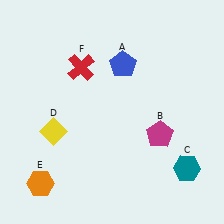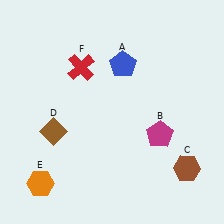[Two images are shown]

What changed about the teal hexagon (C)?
In Image 1, C is teal. In Image 2, it changed to brown.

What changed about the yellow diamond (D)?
In Image 1, D is yellow. In Image 2, it changed to brown.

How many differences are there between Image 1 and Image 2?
There are 2 differences between the two images.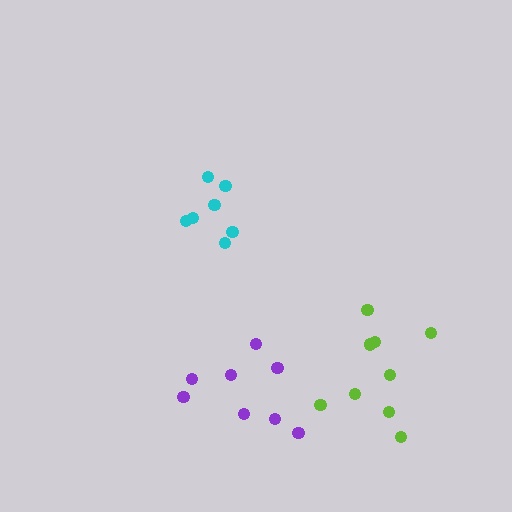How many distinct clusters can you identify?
There are 3 distinct clusters.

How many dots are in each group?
Group 1: 7 dots, Group 2: 9 dots, Group 3: 8 dots (24 total).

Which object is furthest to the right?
The lime cluster is rightmost.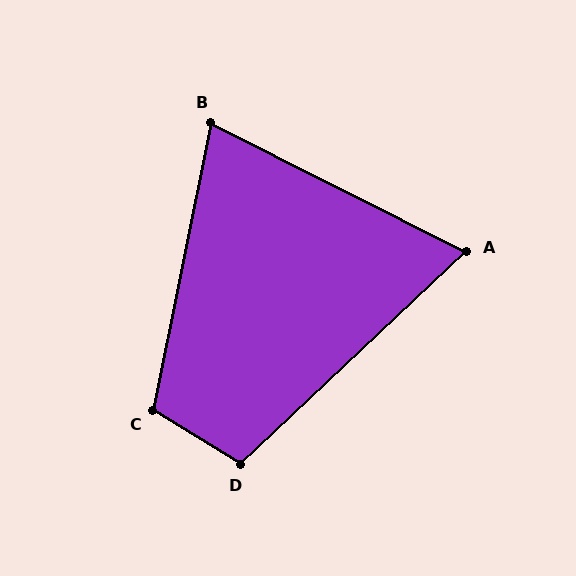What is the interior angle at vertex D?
Approximately 105 degrees (obtuse).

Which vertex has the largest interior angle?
C, at approximately 110 degrees.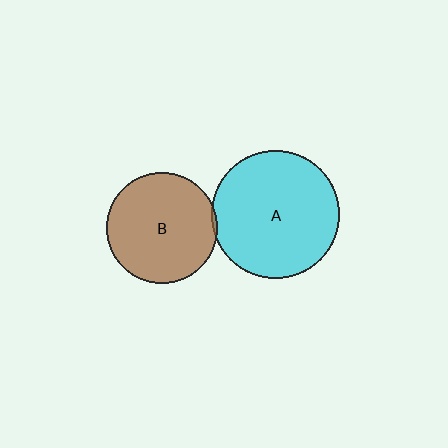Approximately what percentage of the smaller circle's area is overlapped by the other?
Approximately 5%.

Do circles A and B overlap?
Yes.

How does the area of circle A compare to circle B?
Approximately 1.3 times.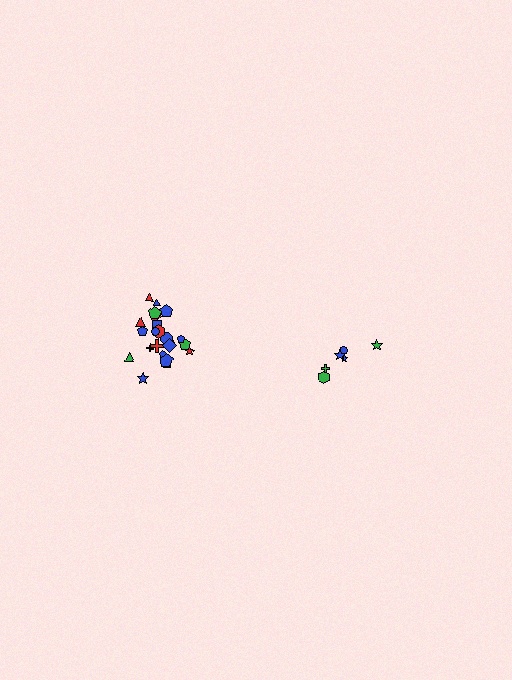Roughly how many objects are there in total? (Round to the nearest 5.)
Roughly 30 objects in total.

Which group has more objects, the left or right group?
The left group.